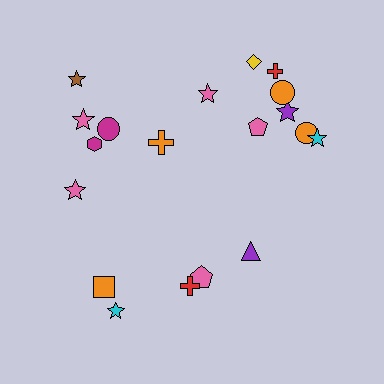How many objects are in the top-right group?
There are 8 objects.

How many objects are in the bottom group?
There are 5 objects.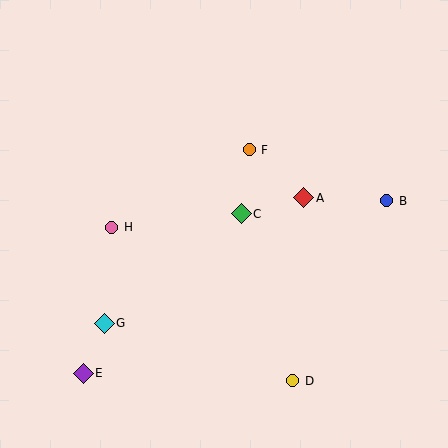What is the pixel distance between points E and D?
The distance between E and D is 210 pixels.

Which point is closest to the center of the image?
Point C at (241, 214) is closest to the center.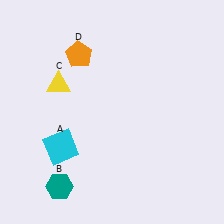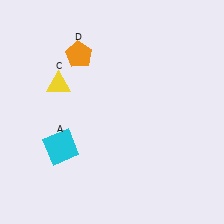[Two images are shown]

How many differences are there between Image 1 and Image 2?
There is 1 difference between the two images.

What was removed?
The teal hexagon (B) was removed in Image 2.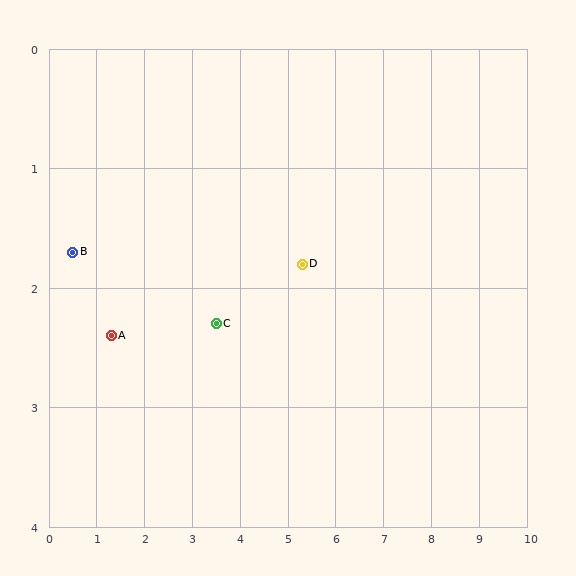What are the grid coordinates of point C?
Point C is at approximately (3.5, 2.3).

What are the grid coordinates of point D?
Point D is at approximately (5.3, 1.8).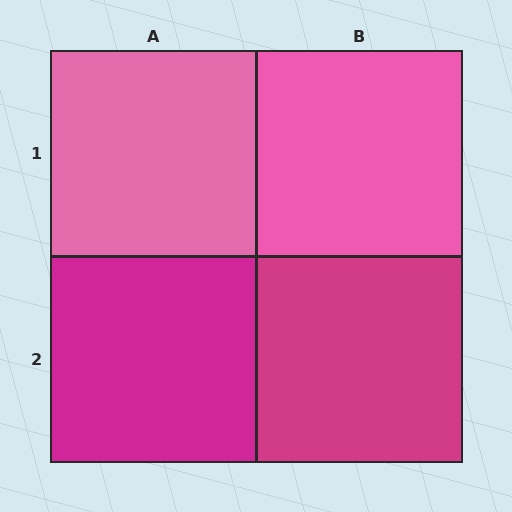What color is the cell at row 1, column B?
Pink.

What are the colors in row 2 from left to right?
Magenta, magenta.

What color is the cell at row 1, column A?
Pink.